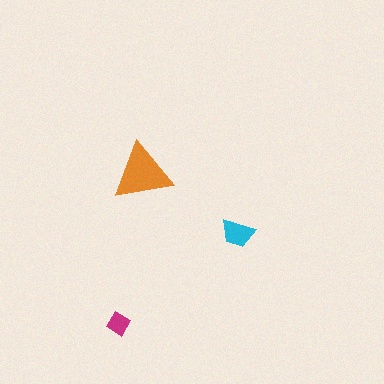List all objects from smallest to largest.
The magenta diamond, the cyan trapezoid, the orange triangle.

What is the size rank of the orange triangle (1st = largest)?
1st.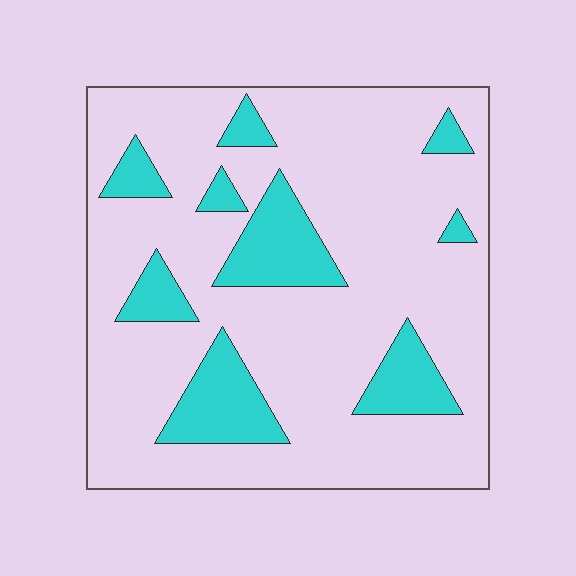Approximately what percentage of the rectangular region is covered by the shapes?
Approximately 20%.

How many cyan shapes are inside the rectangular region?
9.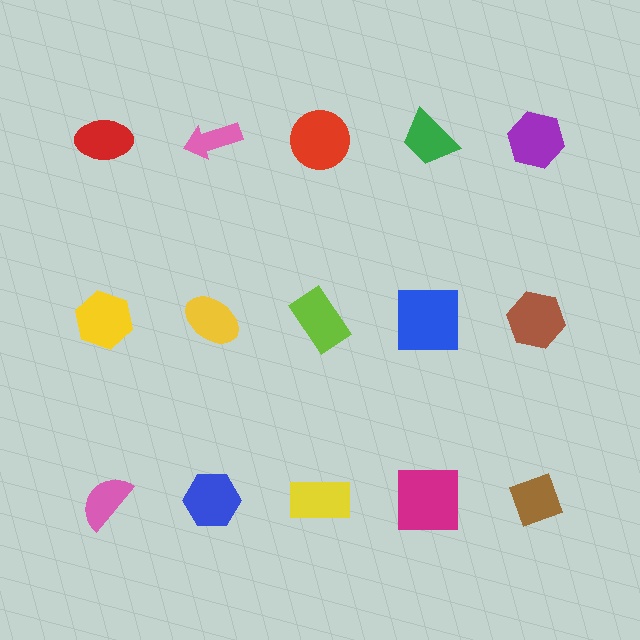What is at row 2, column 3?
A lime rectangle.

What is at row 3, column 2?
A blue hexagon.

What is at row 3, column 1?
A pink semicircle.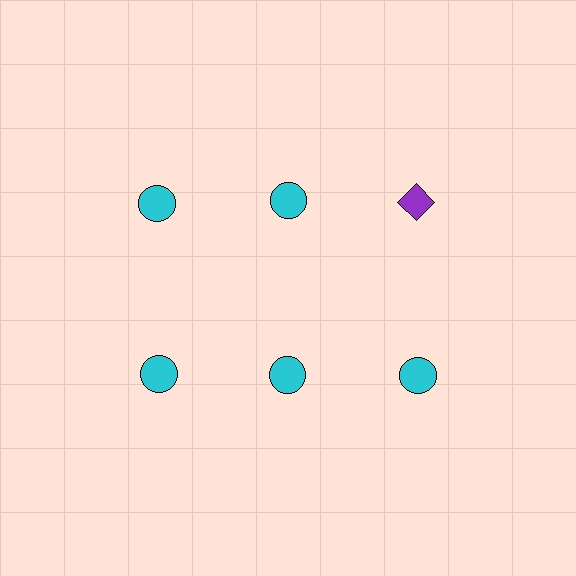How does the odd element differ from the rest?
It differs in both color (purple instead of cyan) and shape (diamond instead of circle).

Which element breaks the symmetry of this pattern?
The purple diamond in the top row, center column breaks the symmetry. All other shapes are cyan circles.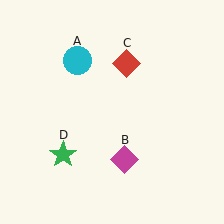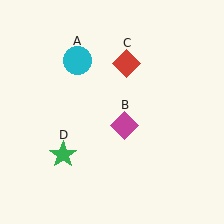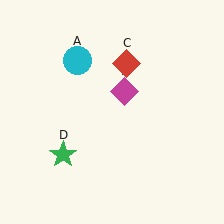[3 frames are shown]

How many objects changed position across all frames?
1 object changed position: magenta diamond (object B).